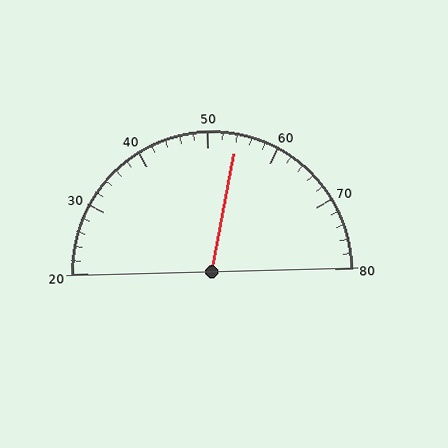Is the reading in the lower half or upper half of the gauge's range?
The reading is in the upper half of the range (20 to 80).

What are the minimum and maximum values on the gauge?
The gauge ranges from 20 to 80.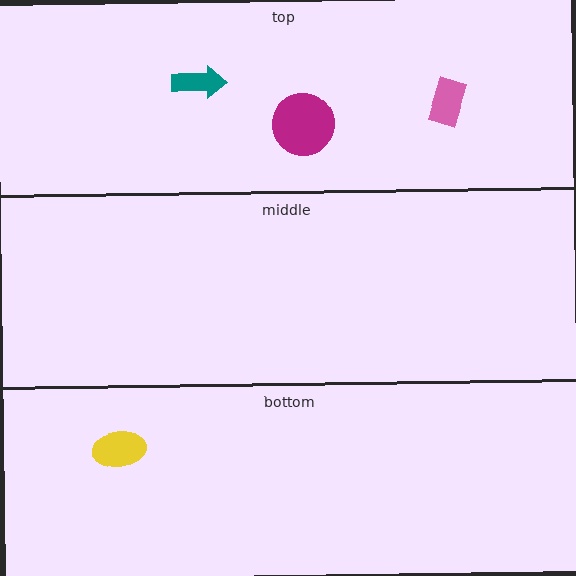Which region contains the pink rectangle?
The top region.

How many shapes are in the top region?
3.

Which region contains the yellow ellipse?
The bottom region.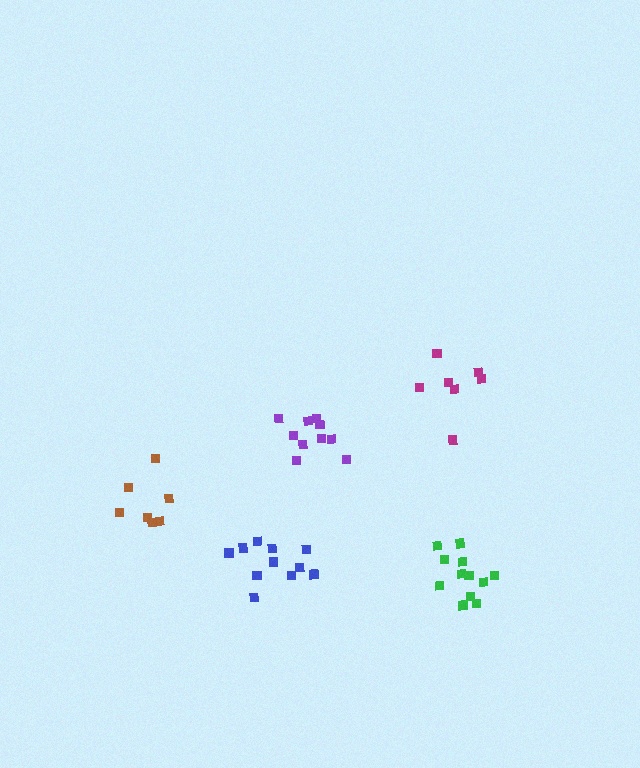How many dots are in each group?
Group 1: 10 dots, Group 2: 11 dots, Group 3: 7 dots, Group 4: 7 dots, Group 5: 12 dots (47 total).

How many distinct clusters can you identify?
There are 5 distinct clusters.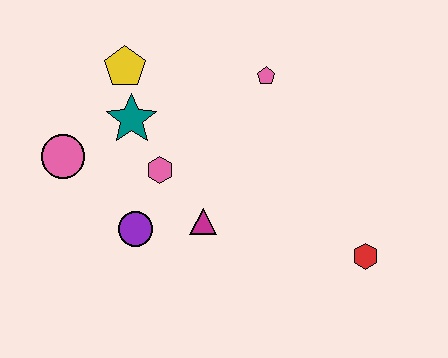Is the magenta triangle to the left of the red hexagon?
Yes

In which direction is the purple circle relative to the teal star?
The purple circle is below the teal star.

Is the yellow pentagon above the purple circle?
Yes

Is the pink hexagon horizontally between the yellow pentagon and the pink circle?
No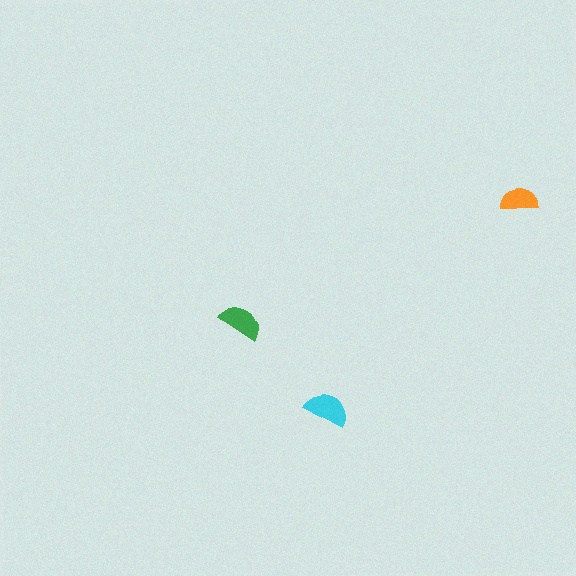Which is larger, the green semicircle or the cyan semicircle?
The cyan one.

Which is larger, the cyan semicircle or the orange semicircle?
The cyan one.